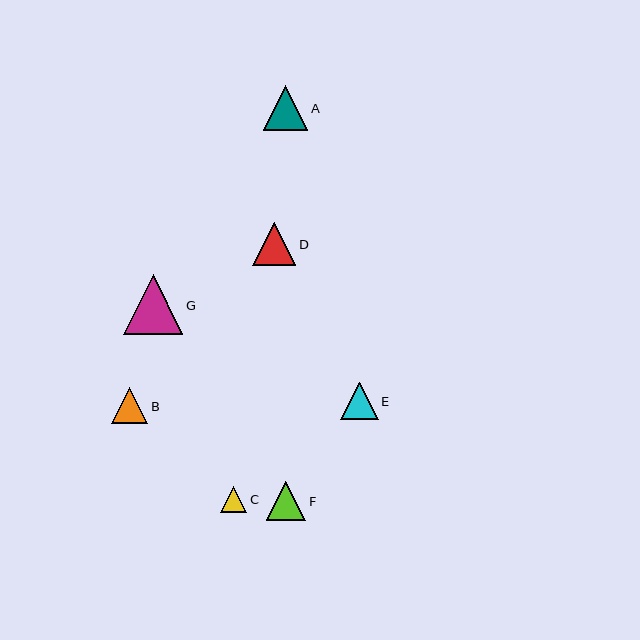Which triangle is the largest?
Triangle G is the largest with a size of approximately 60 pixels.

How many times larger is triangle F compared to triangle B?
Triangle F is approximately 1.1 times the size of triangle B.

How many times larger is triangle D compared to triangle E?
Triangle D is approximately 1.1 times the size of triangle E.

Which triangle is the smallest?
Triangle C is the smallest with a size of approximately 26 pixels.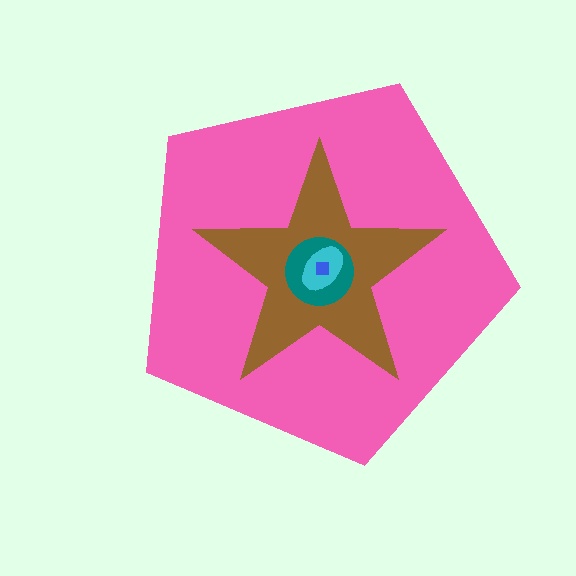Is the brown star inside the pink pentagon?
Yes.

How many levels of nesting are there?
5.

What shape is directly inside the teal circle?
The cyan ellipse.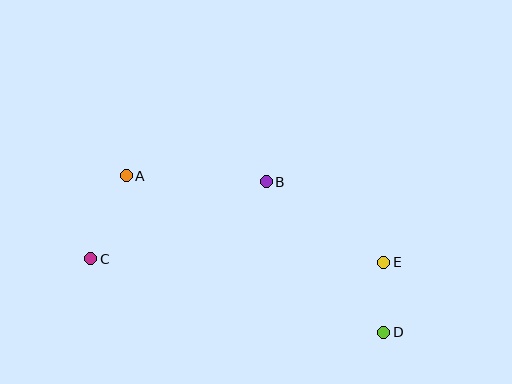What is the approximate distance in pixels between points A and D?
The distance between A and D is approximately 302 pixels.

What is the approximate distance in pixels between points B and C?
The distance between B and C is approximately 192 pixels.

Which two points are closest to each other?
Points D and E are closest to each other.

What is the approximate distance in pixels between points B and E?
The distance between B and E is approximately 142 pixels.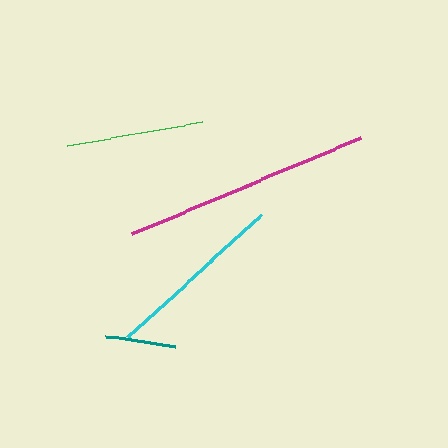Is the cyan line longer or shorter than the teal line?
The cyan line is longer than the teal line.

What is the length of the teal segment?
The teal segment is approximately 71 pixels long.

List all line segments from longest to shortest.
From longest to shortest: magenta, cyan, green, teal.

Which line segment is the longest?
The magenta line is the longest at approximately 248 pixels.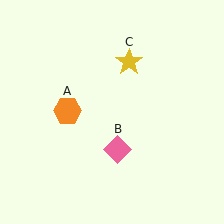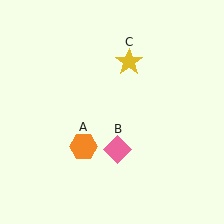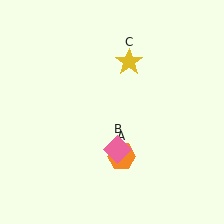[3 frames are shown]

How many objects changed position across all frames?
1 object changed position: orange hexagon (object A).